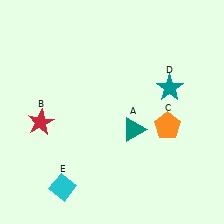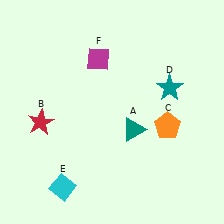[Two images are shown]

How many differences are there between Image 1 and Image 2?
There is 1 difference between the two images.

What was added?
A magenta diamond (F) was added in Image 2.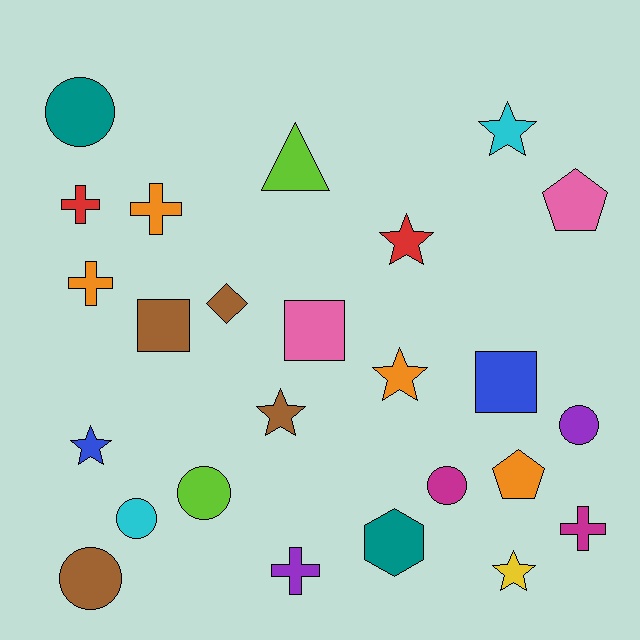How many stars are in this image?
There are 6 stars.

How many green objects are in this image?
There are no green objects.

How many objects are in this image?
There are 25 objects.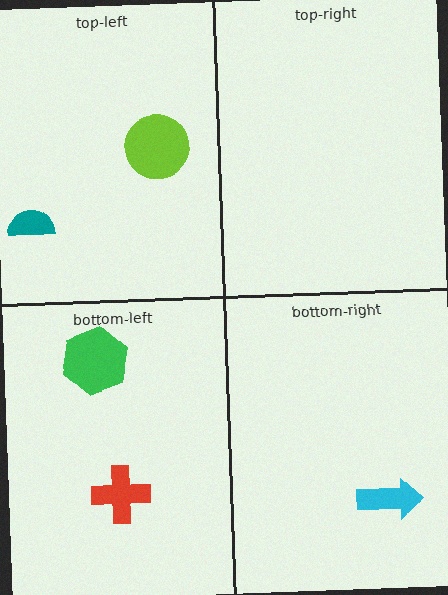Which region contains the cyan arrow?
The bottom-right region.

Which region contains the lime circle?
The top-left region.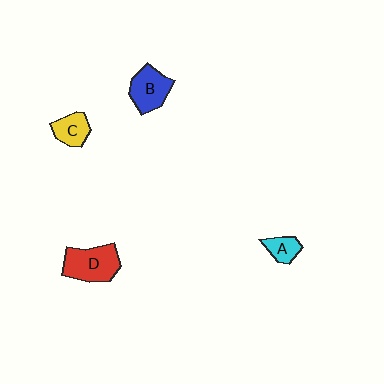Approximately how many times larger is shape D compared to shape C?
Approximately 1.8 times.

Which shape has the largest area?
Shape D (red).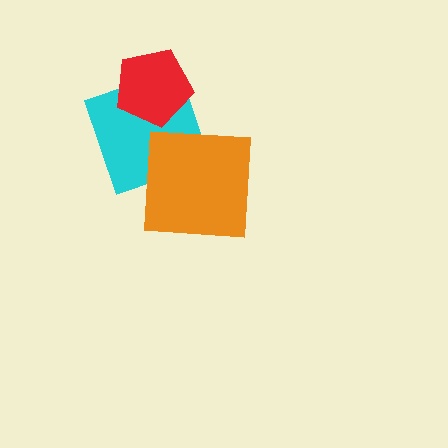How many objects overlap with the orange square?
1 object overlaps with the orange square.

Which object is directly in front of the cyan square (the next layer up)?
The orange square is directly in front of the cyan square.